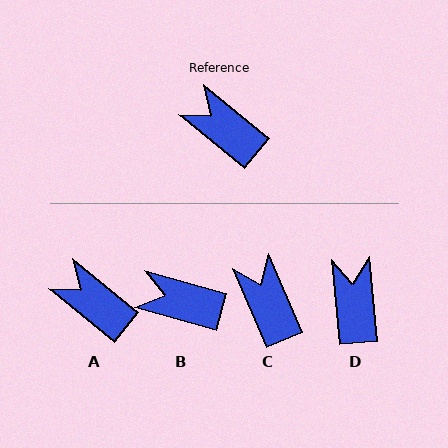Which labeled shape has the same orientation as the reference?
A.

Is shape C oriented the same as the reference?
No, it is off by about 27 degrees.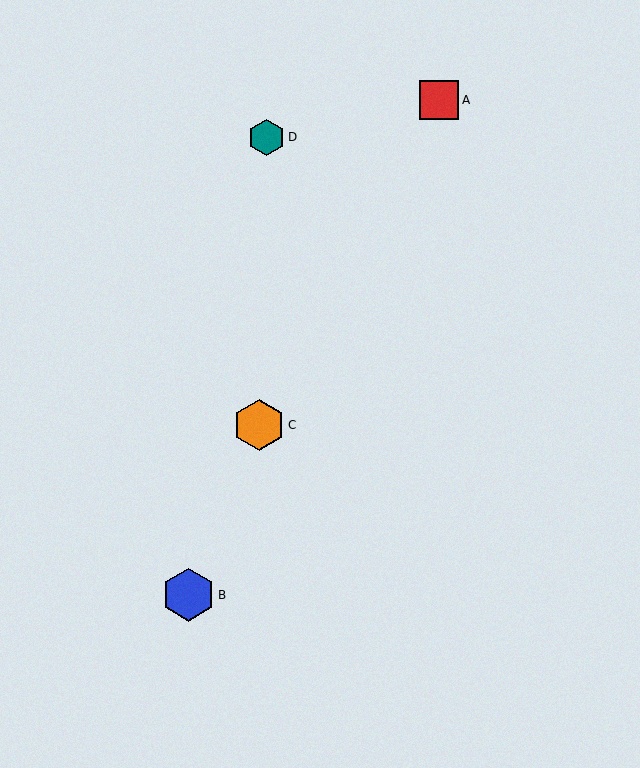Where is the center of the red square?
The center of the red square is at (439, 100).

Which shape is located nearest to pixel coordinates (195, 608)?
The blue hexagon (labeled B) at (189, 595) is nearest to that location.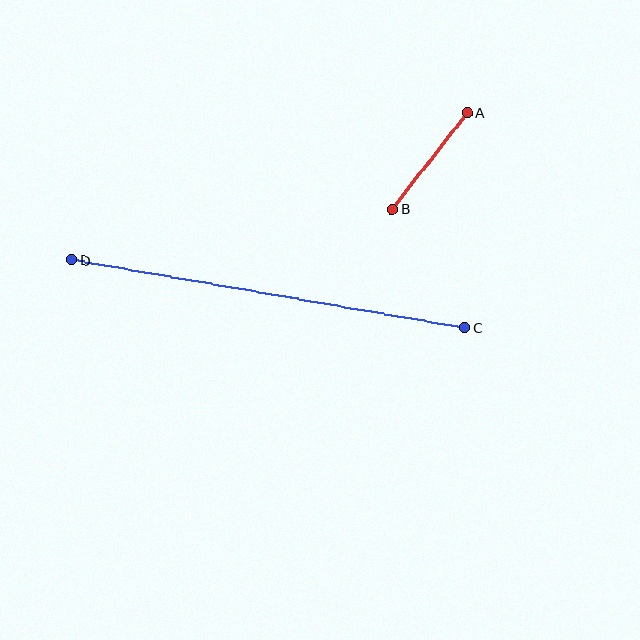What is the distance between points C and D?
The distance is approximately 398 pixels.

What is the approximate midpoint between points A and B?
The midpoint is at approximately (430, 161) pixels.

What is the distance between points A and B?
The distance is approximately 122 pixels.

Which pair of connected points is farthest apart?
Points C and D are farthest apart.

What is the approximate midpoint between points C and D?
The midpoint is at approximately (268, 294) pixels.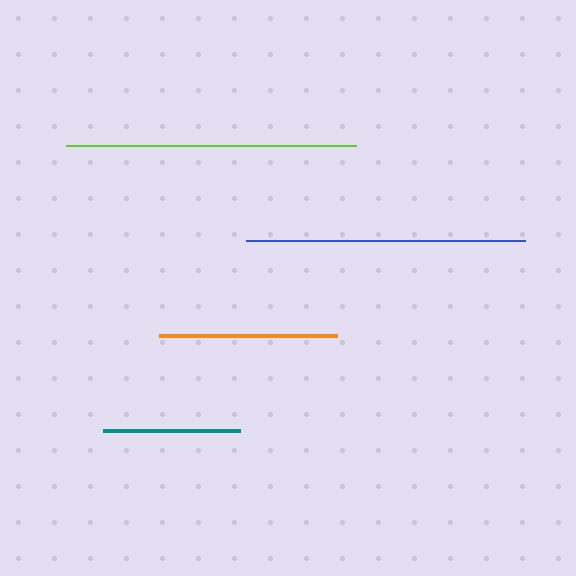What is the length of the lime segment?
The lime segment is approximately 289 pixels long.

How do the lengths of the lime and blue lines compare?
The lime and blue lines are approximately the same length.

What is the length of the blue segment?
The blue segment is approximately 279 pixels long.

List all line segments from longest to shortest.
From longest to shortest: lime, blue, orange, teal.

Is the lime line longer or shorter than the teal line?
The lime line is longer than the teal line.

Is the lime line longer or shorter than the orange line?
The lime line is longer than the orange line.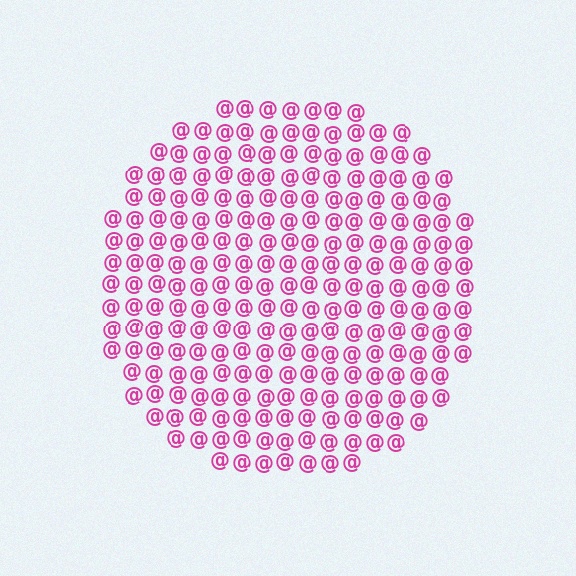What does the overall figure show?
The overall figure shows a circle.